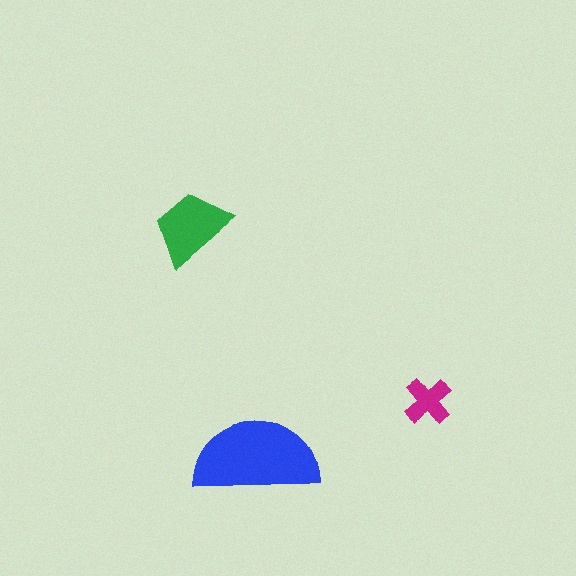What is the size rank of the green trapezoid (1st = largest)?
2nd.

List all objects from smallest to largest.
The magenta cross, the green trapezoid, the blue semicircle.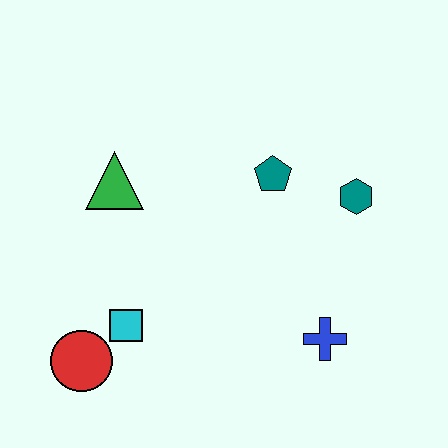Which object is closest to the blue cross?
The teal hexagon is closest to the blue cross.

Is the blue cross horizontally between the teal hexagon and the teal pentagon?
Yes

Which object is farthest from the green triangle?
The blue cross is farthest from the green triangle.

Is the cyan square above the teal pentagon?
No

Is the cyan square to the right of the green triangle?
Yes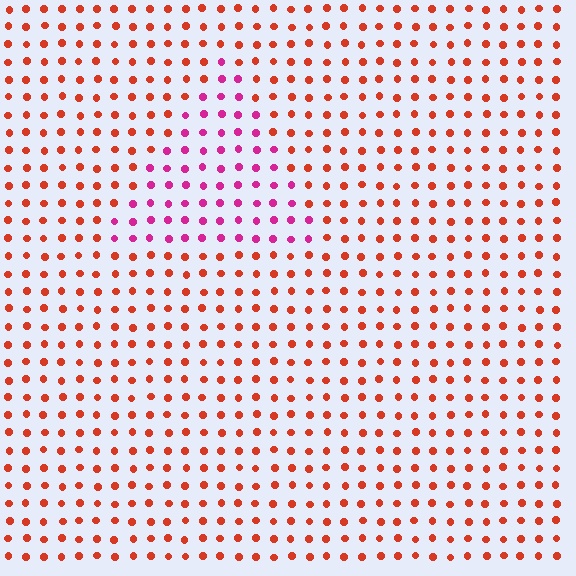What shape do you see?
I see a triangle.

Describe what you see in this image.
The image is filled with small red elements in a uniform arrangement. A triangle-shaped region is visible where the elements are tinted to a slightly different hue, forming a subtle color boundary.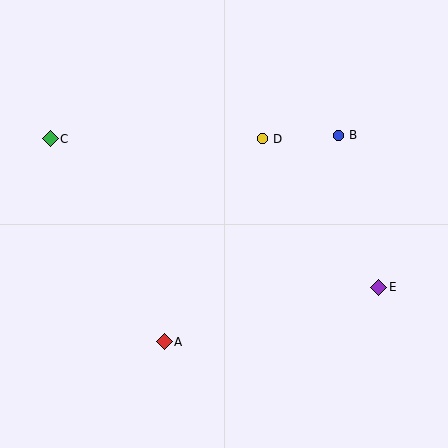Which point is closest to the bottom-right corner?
Point E is closest to the bottom-right corner.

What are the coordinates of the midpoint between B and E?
The midpoint between B and E is at (359, 211).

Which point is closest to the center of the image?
Point D at (263, 139) is closest to the center.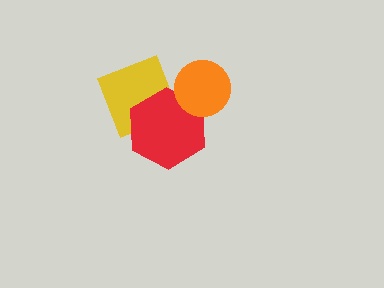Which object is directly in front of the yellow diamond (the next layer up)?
The red hexagon is directly in front of the yellow diamond.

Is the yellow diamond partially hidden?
Yes, it is partially covered by another shape.